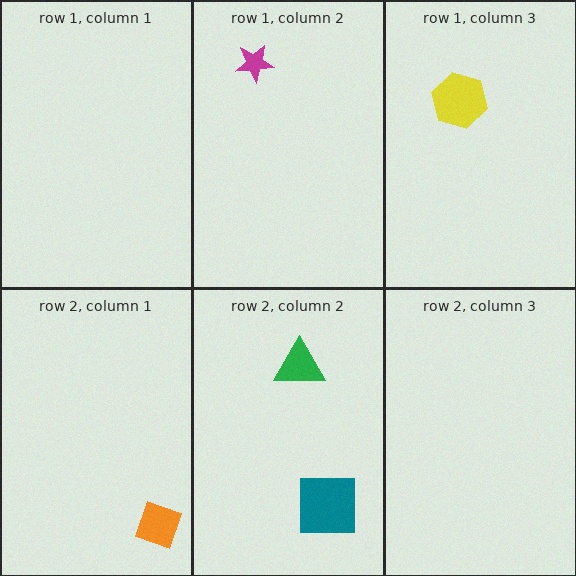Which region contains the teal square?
The row 2, column 2 region.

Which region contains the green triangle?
The row 2, column 2 region.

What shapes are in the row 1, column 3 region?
The yellow hexagon.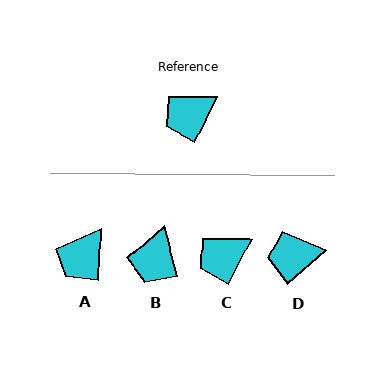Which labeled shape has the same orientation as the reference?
C.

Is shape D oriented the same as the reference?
No, it is off by about 23 degrees.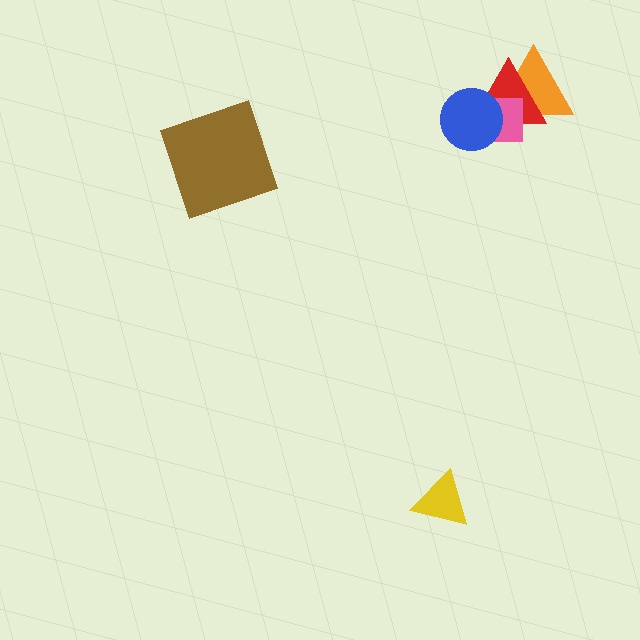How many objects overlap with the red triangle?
3 objects overlap with the red triangle.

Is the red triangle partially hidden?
Yes, it is partially covered by another shape.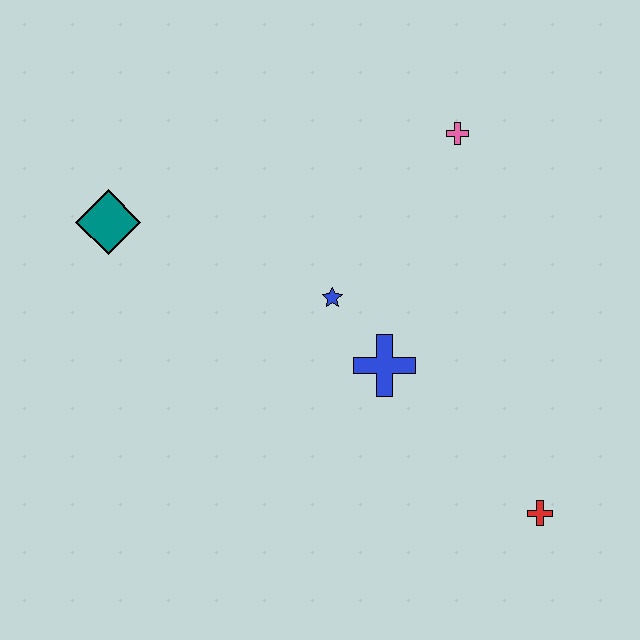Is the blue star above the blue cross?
Yes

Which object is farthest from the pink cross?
The red cross is farthest from the pink cross.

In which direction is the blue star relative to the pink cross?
The blue star is below the pink cross.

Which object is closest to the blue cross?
The blue star is closest to the blue cross.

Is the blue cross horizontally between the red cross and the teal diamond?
Yes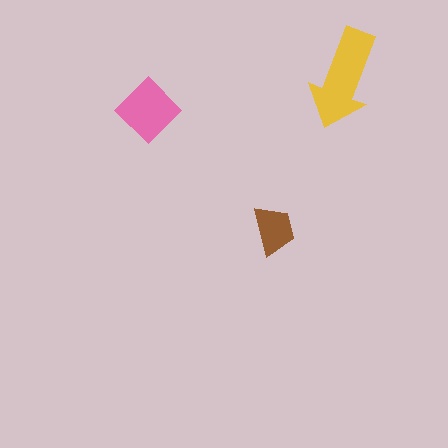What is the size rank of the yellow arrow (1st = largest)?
1st.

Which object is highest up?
The yellow arrow is topmost.